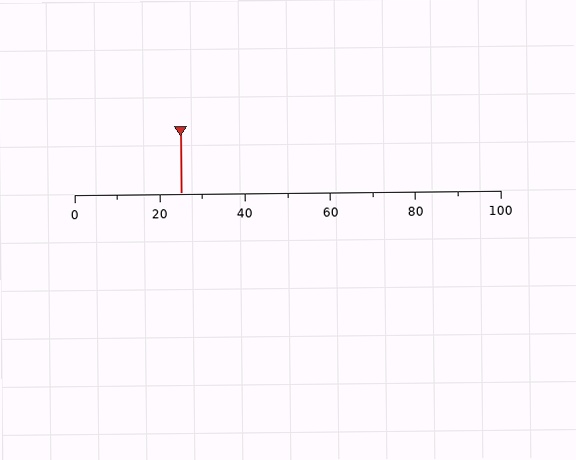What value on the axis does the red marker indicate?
The marker indicates approximately 25.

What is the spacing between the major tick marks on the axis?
The major ticks are spaced 20 apart.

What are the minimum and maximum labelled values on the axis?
The axis runs from 0 to 100.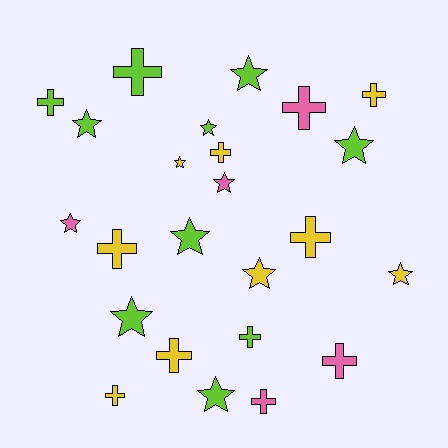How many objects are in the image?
There are 24 objects.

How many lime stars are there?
There are 7 lime stars.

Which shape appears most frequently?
Star, with 12 objects.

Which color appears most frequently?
Lime, with 10 objects.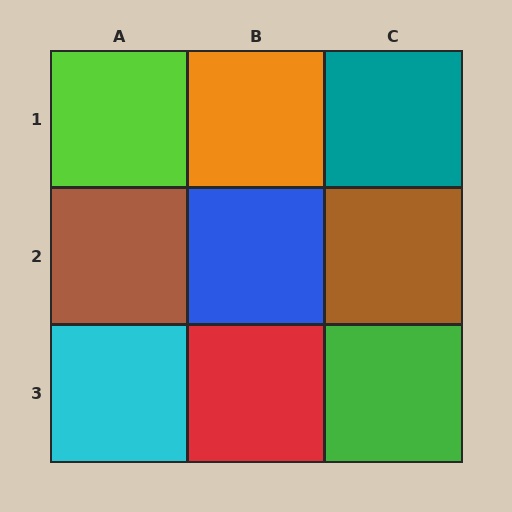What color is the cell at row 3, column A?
Cyan.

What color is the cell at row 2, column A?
Brown.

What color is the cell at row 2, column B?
Blue.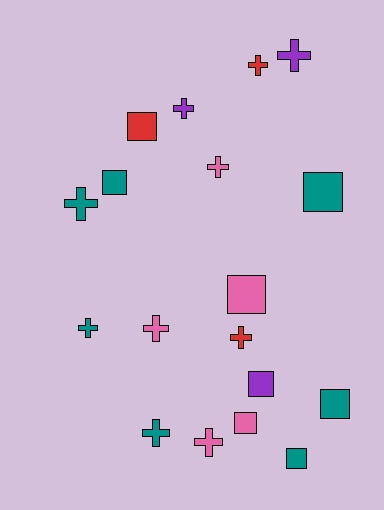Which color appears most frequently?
Teal, with 7 objects.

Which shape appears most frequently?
Cross, with 10 objects.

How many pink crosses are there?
There are 3 pink crosses.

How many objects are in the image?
There are 18 objects.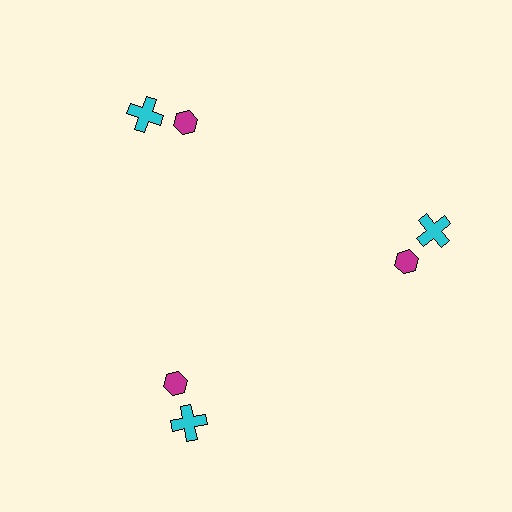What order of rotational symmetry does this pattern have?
This pattern has 3-fold rotational symmetry.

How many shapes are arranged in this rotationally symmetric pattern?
There are 6 shapes, arranged in 3 groups of 2.